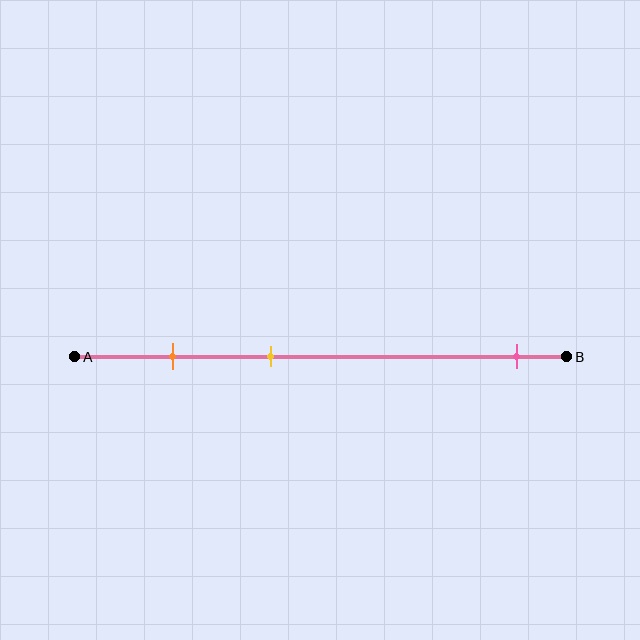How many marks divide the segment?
There are 3 marks dividing the segment.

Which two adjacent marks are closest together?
The orange and yellow marks are the closest adjacent pair.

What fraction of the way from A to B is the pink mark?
The pink mark is approximately 90% (0.9) of the way from A to B.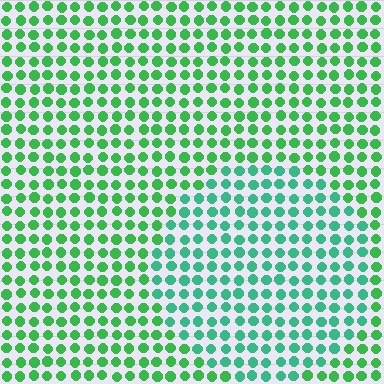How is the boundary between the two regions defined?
The boundary is defined purely by a slight shift in hue (about 28 degrees). Spacing, size, and orientation are identical on both sides.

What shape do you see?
I see a circle.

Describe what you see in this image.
The image is filled with small green elements in a uniform arrangement. A circle-shaped region is visible where the elements are tinted to a slightly different hue, forming a subtle color boundary.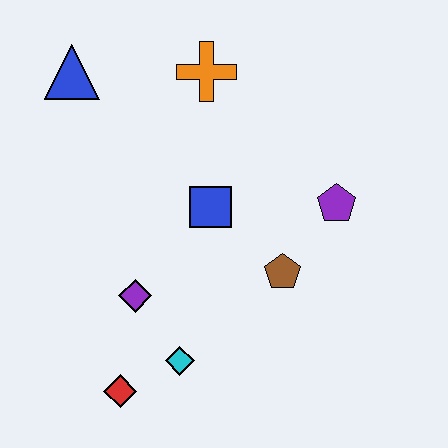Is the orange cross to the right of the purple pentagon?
No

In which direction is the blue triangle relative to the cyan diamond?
The blue triangle is above the cyan diamond.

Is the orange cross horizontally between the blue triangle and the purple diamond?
No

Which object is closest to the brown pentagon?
The purple pentagon is closest to the brown pentagon.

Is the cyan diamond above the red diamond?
Yes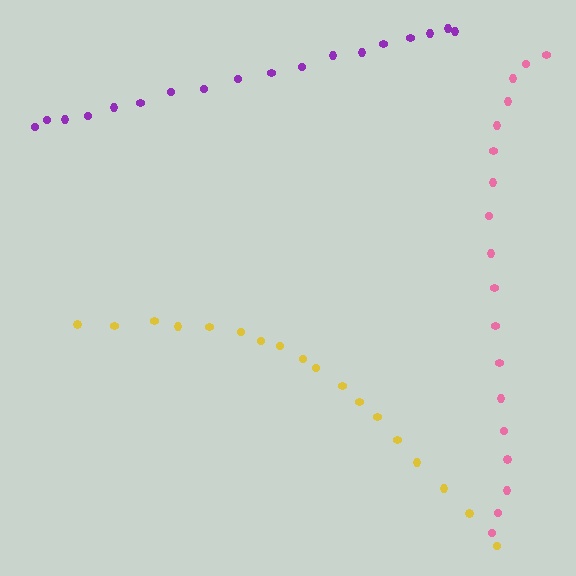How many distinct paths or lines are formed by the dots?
There are 3 distinct paths.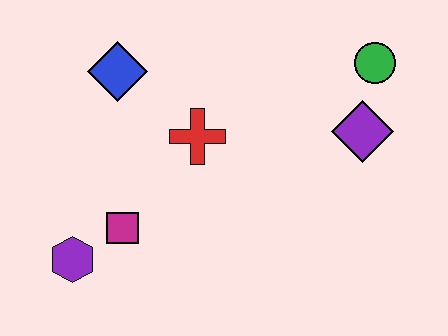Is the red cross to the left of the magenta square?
No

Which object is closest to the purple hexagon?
The magenta square is closest to the purple hexagon.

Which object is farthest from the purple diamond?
The purple hexagon is farthest from the purple diamond.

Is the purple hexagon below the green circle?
Yes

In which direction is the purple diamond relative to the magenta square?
The purple diamond is to the right of the magenta square.